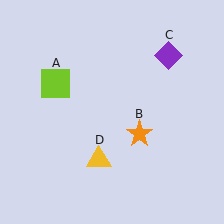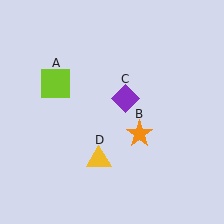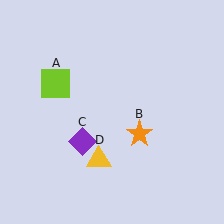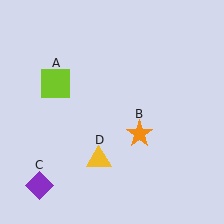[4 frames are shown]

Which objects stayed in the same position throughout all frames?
Lime square (object A) and orange star (object B) and yellow triangle (object D) remained stationary.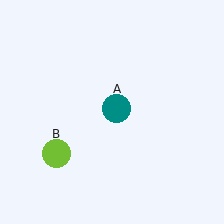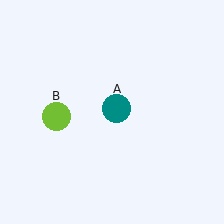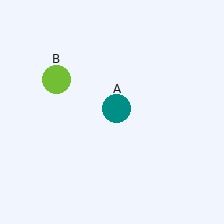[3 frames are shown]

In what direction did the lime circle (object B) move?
The lime circle (object B) moved up.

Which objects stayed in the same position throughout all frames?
Teal circle (object A) remained stationary.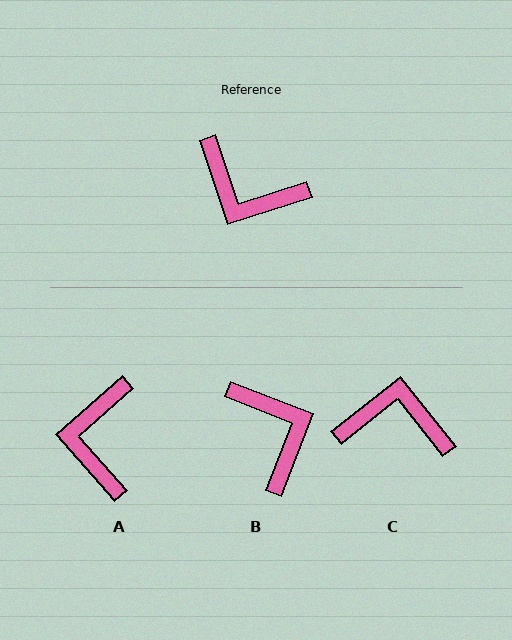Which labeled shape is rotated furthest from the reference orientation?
C, about 160 degrees away.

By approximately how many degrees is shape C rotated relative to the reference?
Approximately 160 degrees clockwise.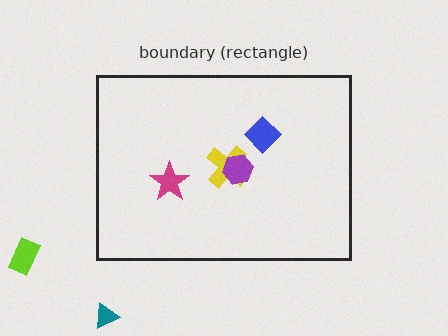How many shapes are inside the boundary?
4 inside, 2 outside.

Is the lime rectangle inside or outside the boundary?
Outside.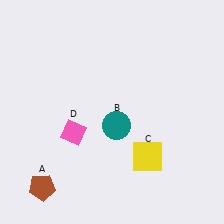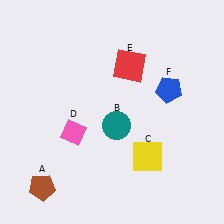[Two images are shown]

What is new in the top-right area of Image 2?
A blue pentagon (F) was added in the top-right area of Image 2.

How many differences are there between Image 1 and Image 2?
There are 2 differences between the two images.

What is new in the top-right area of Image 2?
A red square (E) was added in the top-right area of Image 2.